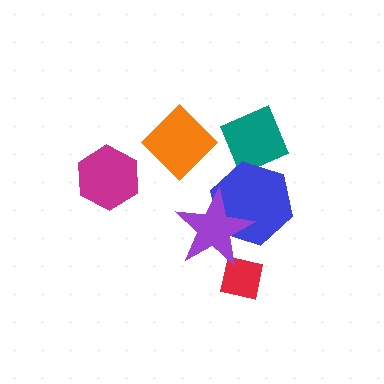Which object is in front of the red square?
The purple star is in front of the red square.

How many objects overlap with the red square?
1 object overlaps with the red square.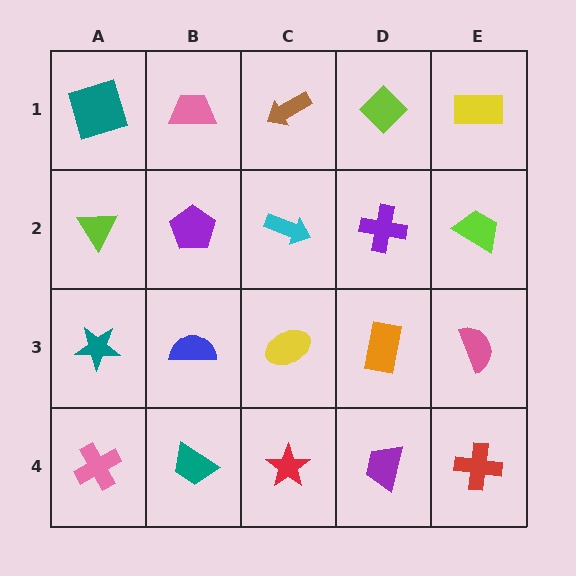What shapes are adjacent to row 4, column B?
A blue semicircle (row 3, column B), a pink cross (row 4, column A), a red star (row 4, column C).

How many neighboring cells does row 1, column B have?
3.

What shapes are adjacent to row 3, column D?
A purple cross (row 2, column D), a purple trapezoid (row 4, column D), a yellow ellipse (row 3, column C), a pink semicircle (row 3, column E).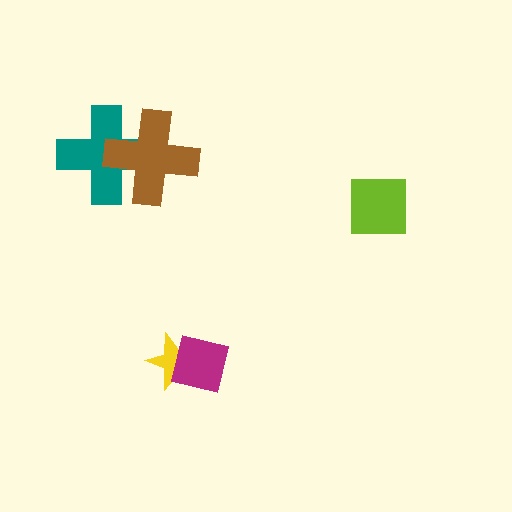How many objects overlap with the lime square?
0 objects overlap with the lime square.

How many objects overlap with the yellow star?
1 object overlaps with the yellow star.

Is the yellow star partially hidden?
Yes, it is partially covered by another shape.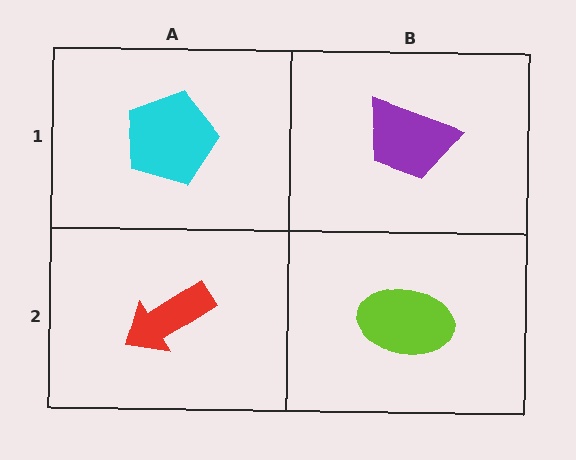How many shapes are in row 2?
2 shapes.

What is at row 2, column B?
A lime ellipse.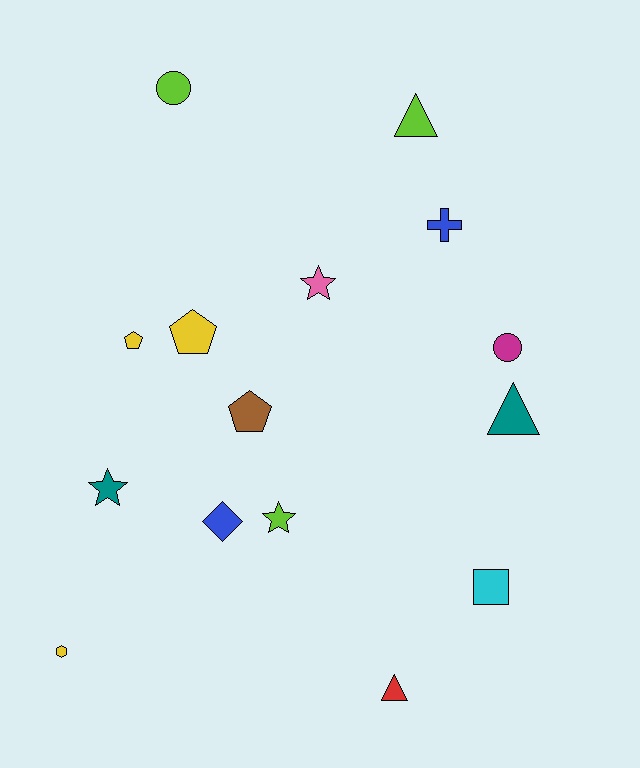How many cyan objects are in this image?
There is 1 cyan object.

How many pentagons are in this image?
There are 3 pentagons.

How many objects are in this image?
There are 15 objects.